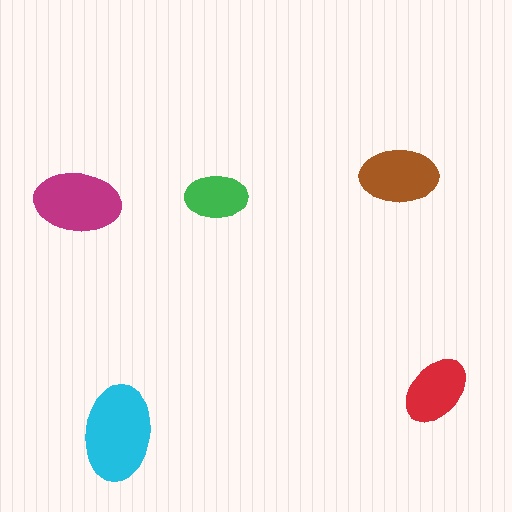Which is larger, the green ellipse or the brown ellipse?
The brown one.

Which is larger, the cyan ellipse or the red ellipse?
The cyan one.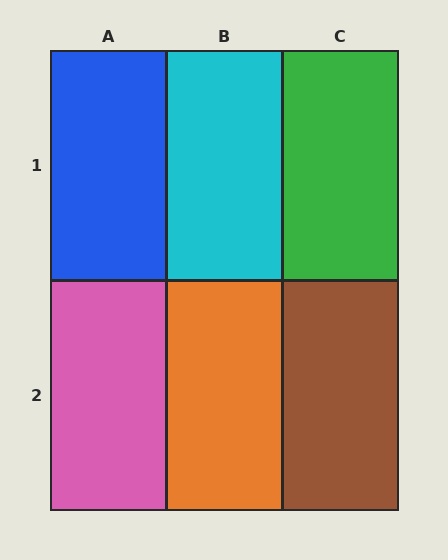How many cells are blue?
1 cell is blue.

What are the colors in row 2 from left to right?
Pink, orange, brown.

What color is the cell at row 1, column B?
Cyan.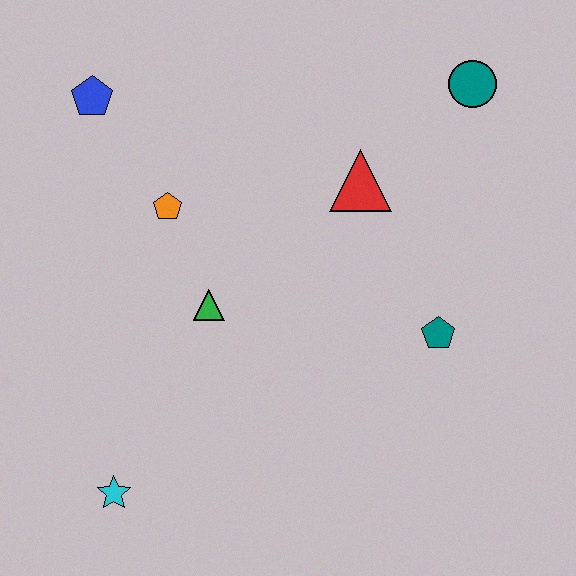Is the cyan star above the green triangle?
No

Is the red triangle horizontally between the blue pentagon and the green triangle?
No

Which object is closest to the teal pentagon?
The red triangle is closest to the teal pentagon.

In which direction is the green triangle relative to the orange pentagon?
The green triangle is below the orange pentagon.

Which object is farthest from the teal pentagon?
The blue pentagon is farthest from the teal pentagon.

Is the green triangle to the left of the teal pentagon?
Yes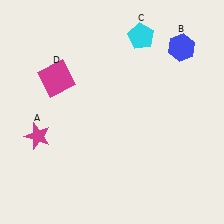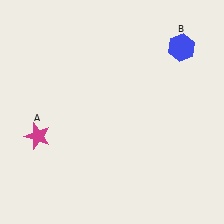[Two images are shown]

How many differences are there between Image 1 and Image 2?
There are 2 differences between the two images.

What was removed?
The magenta square (D), the cyan pentagon (C) were removed in Image 2.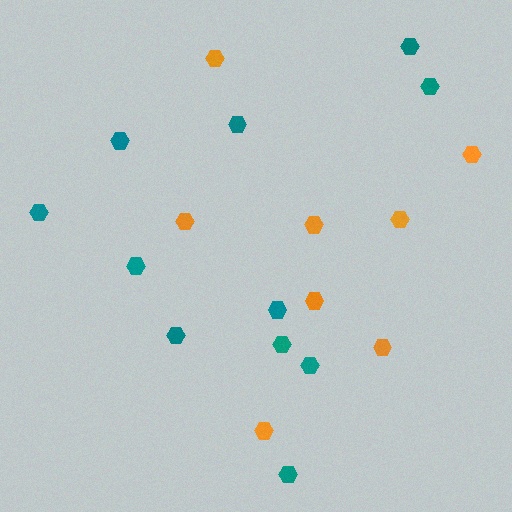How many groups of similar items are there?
There are 2 groups: one group of teal hexagons (11) and one group of orange hexagons (8).